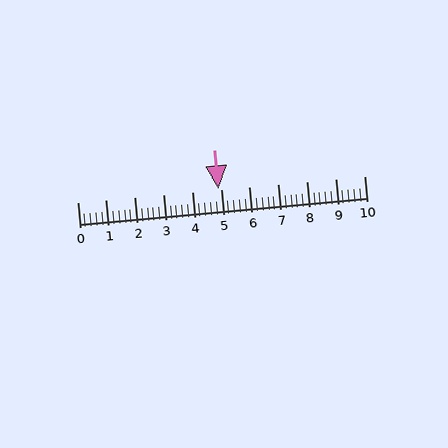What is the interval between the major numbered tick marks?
The major tick marks are spaced 1 units apart.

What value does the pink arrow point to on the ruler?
The pink arrow points to approximately 4.9.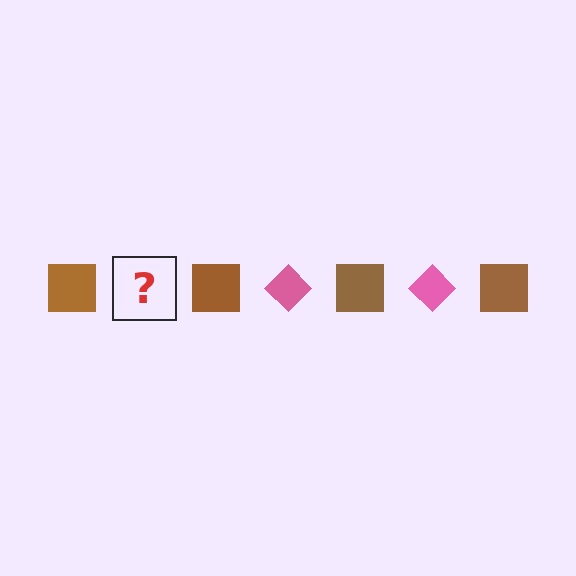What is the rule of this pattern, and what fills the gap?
The rule is that the pattern alternates between brown square and pink diamond. The gap should be filled with a pink diamond.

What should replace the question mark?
The question mark should be replaced with a pink diamond.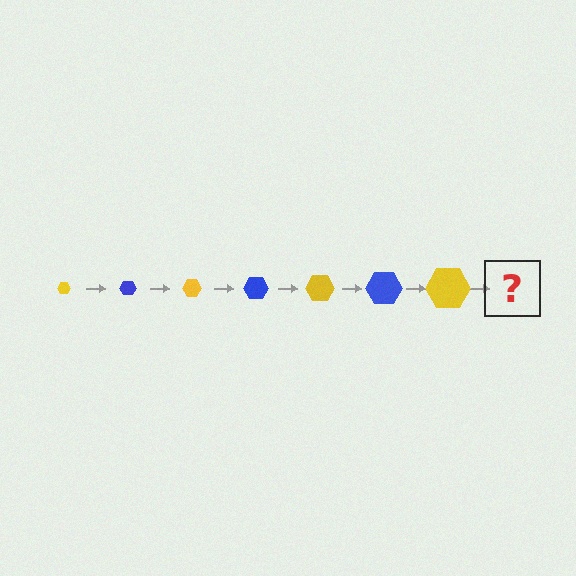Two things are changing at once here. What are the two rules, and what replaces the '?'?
The two rules are that the hexagon grows larger each step and the color cycles through yellow and blue. The '?' should be a blue hexagon, larger than the previous one.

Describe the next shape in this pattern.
It should be a blue hexagon, larger than the previous one.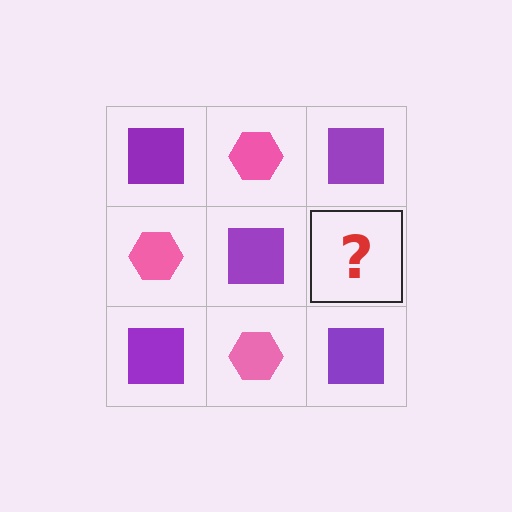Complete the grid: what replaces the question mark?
The question mark should be replaced with a pink hexagon.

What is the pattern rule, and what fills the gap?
The rule is that it alternates purple square and pink hexagon in a checkerboard pattern. The gap should be filled with a pink hexagon.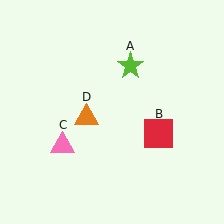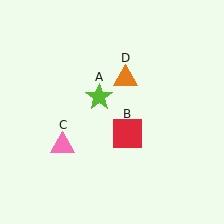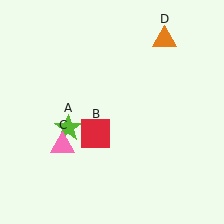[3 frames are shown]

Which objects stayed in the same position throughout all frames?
Pink triangle (object C) remained stationary.